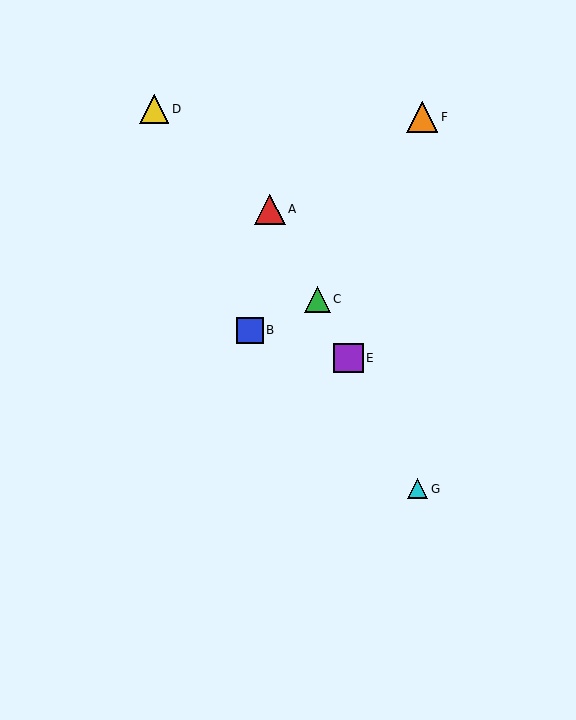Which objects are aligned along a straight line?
Objects A, C, E, G are aligned along a straight line.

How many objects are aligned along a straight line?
4 objects (A, C, E, G) are aligned along a straight line.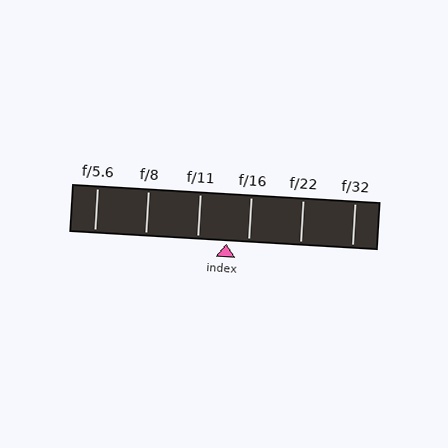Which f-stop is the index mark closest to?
The index mark is closest to f/16.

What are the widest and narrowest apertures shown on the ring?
The widest aperture shown is f/5.6 and the narrowest is f/32.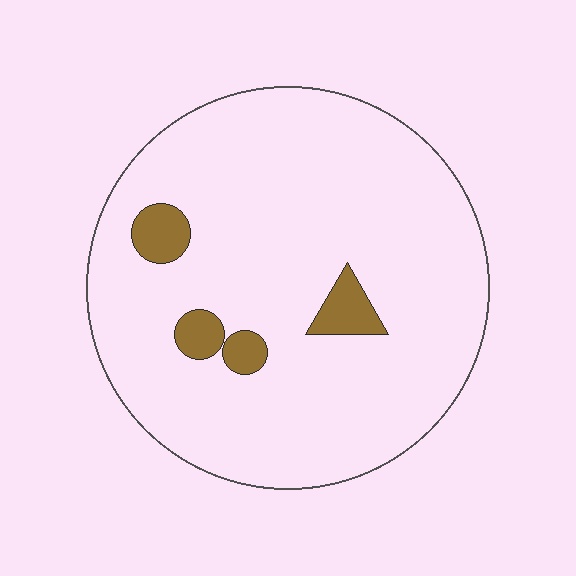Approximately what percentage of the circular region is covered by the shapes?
Approximately 10%.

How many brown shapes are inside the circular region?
4.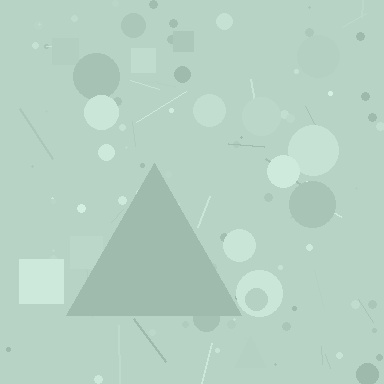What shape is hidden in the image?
A triangle is hidden in the image.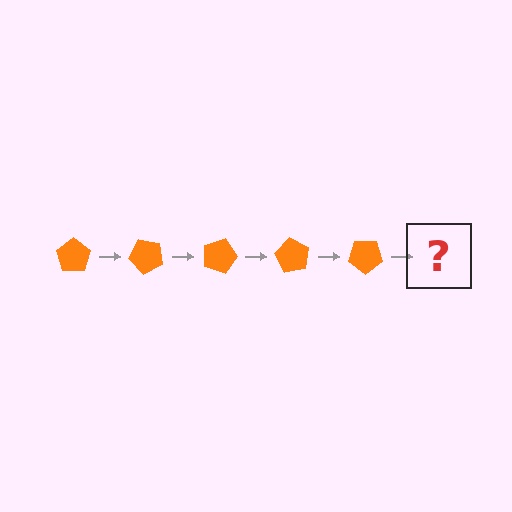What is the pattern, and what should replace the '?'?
The pattern is that the pentagon rotates 45 degrees each step. The '?' should be an orange pentagon rotated 225 degrees.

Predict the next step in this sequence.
The next step is an orange pentagon rotated 225 degrees.